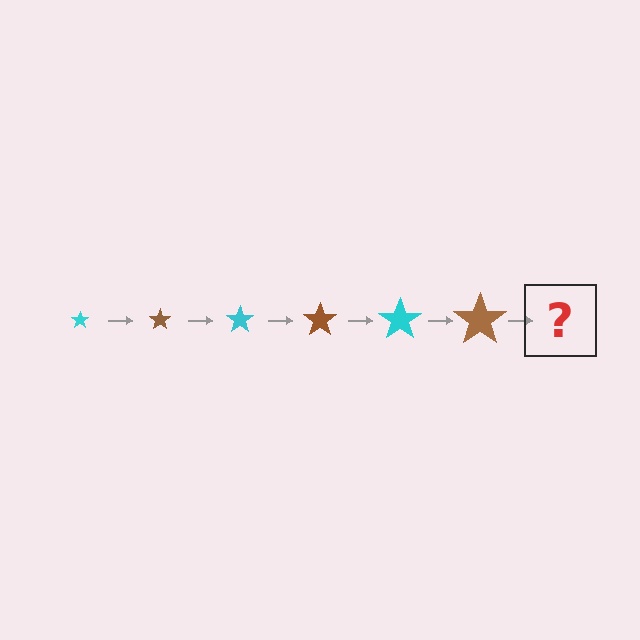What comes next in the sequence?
The next element should be a cyan star, larger than the previous one.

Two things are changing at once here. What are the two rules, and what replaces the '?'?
The two rules are that the star grows larger each step and the color cycles through cyan and brown. The '?' should be a cyan star, larger than the previous one.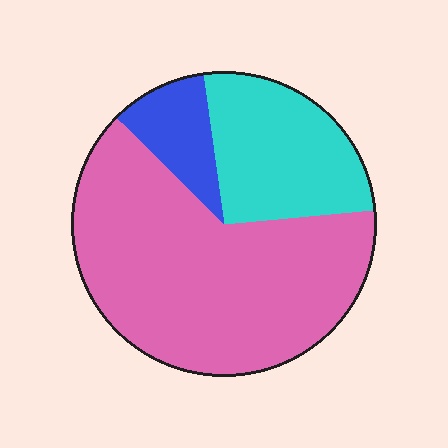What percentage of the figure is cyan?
Cyan takes up about one quarter (1/4) of the figure.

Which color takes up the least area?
Blue, at roughly 10%.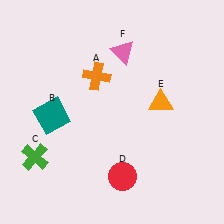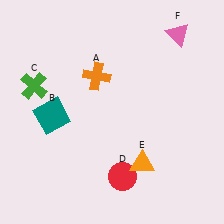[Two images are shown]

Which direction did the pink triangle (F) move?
The pink triangle (F) moved right.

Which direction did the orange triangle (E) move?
The orange triangle (E) moved down.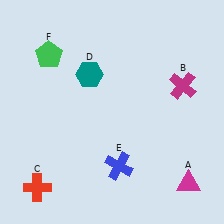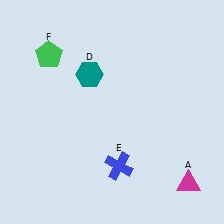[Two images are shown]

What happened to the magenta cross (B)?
The magenta cross (B) was removed in Image 2. It was in the top-right area of Image 1.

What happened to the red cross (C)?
The red cross (C) was removed in Image 2. It was in the bottom-left area of Image 1.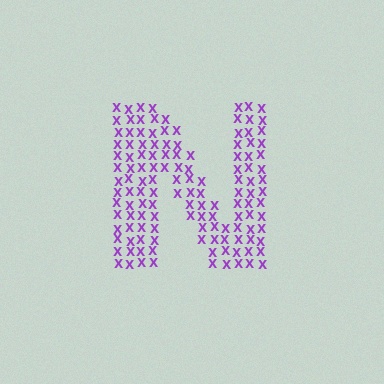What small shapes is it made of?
It is made of small letter X's.